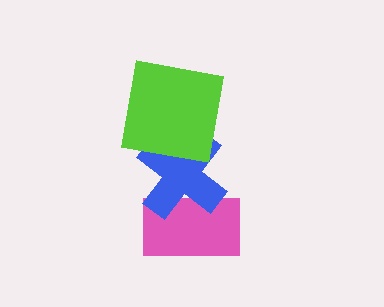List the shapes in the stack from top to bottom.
From top to bottom: the lime square, the blue cross, the pink rectangle.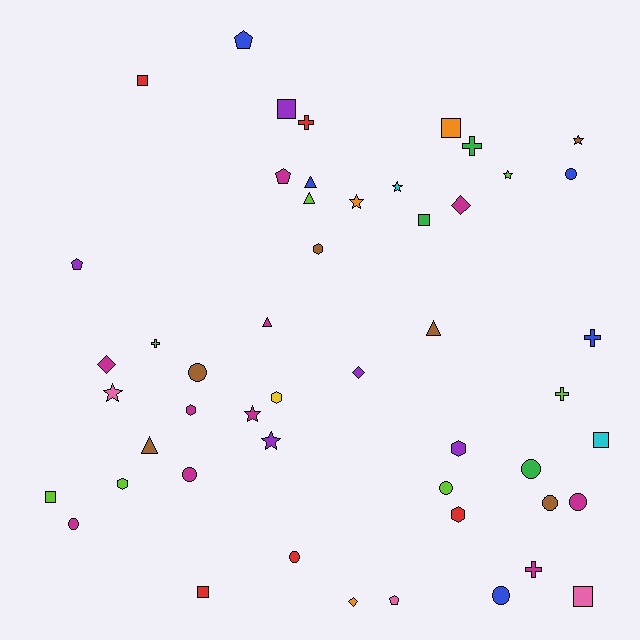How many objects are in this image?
There are 50 objects.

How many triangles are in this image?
There are 5 triangles.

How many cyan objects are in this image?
There are 2 cyan objects.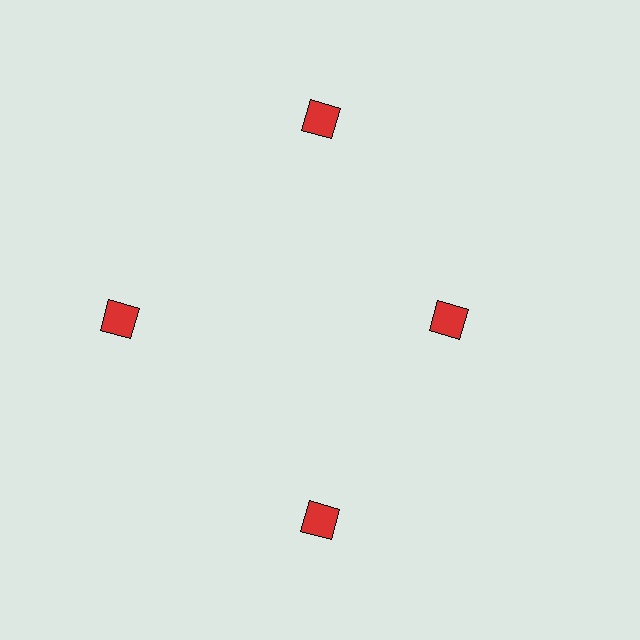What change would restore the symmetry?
The symmetry would be restored by moving it outward, back onto the ring so that all 4 squares sit at equal angles and equal distance from the center.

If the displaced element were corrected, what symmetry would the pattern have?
It would have 4-fold rotational symmetry — the pattern would map onto itself every 90 degrees.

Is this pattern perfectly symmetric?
No. The 4 red squares are arranged in a ring, but one element near the 3 o'clock position is pulled inward toward the center, breaking the 4-fold rotational symmetry.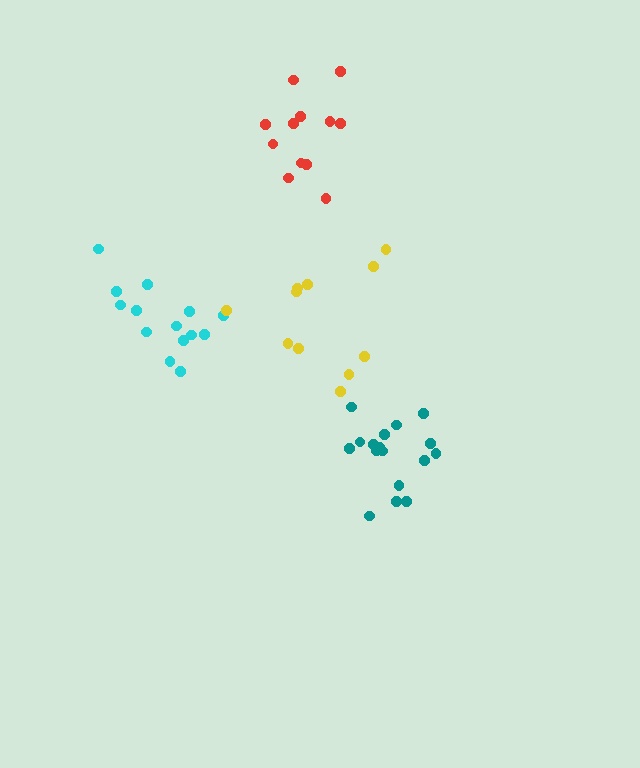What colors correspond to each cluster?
The clusters are colored: cyan, yellow, teal, red.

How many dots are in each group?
Group 1: 14 dots, Group 2: 11 dots, Group 3: 17 dots, Group 4: 12 dots (54 total).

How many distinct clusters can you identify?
There are 4 distinct clusters.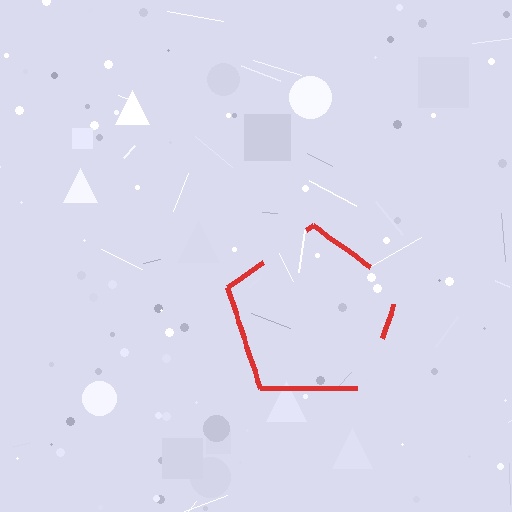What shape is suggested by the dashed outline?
The dashed outline suggests a pentagon.